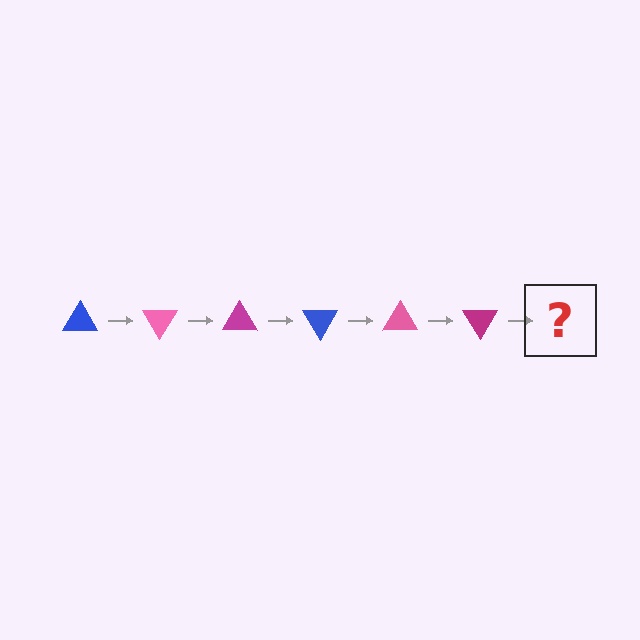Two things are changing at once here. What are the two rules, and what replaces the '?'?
The two rules are that it rotates 60 degrees each step and the color cycles through blue, pink, and magenta. The '?' should be a blue triangle, rotated 360 degrees from the start.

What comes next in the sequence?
The next element should be a blue triangle, rotated 360 degrees from the start.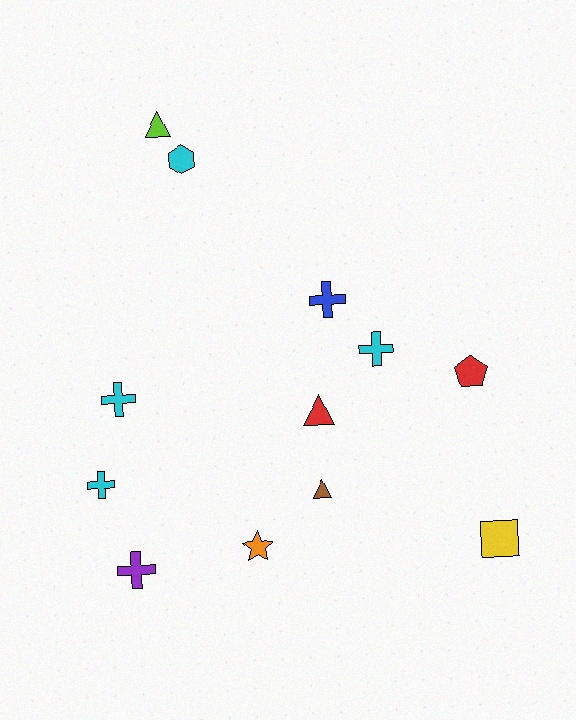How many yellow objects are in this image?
There is 1 yellow object.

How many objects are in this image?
There are 12 objects.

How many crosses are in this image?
There are 5 crosses.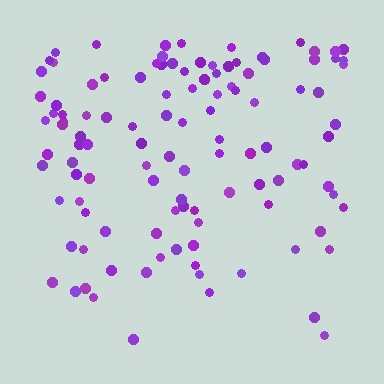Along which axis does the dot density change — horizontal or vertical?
Vertical.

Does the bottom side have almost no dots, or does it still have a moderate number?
Still a moderate number, just noticeably fewer than the top.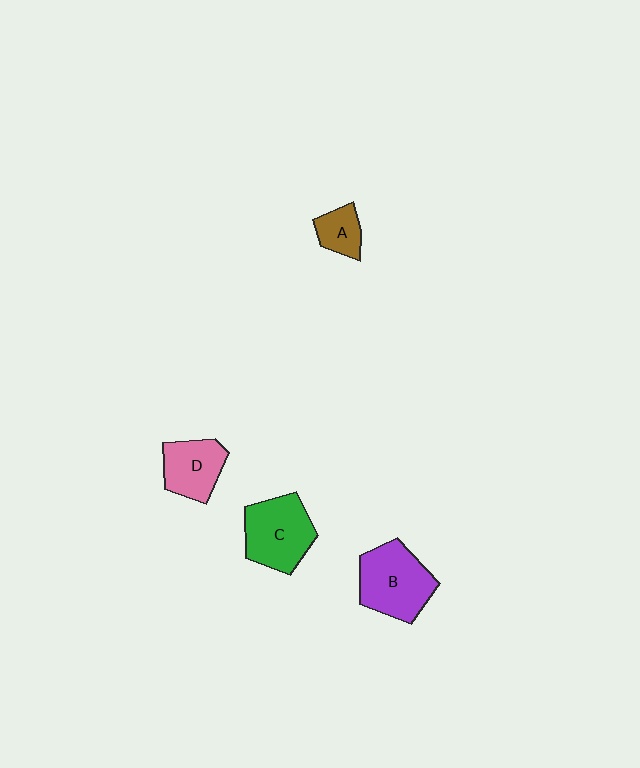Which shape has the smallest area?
Shape A (brown).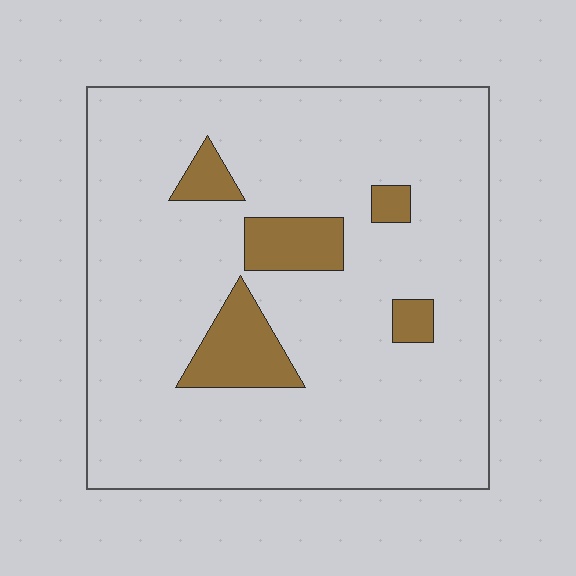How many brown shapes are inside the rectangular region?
5.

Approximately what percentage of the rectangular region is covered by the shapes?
Approximately 10%.